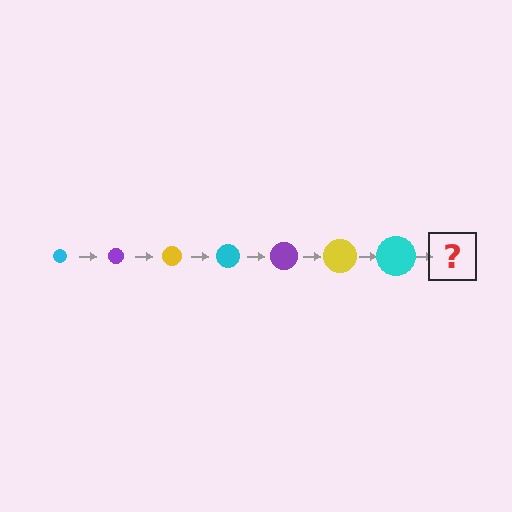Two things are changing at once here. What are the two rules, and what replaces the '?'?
The two rules are that the circle grows larger each step and the color cycles through cyan, purple, and yellow. The '?' should be a purple circle, larger than the previous one.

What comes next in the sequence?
The next element should be a purple circle, larger than the previous one.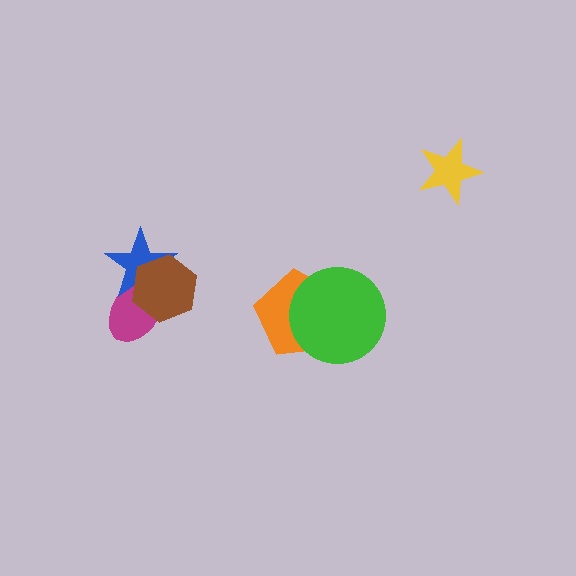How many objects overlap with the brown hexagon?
2 objects overlap with the brown hexagon.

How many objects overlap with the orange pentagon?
1 object overlaps with the orange pentagon.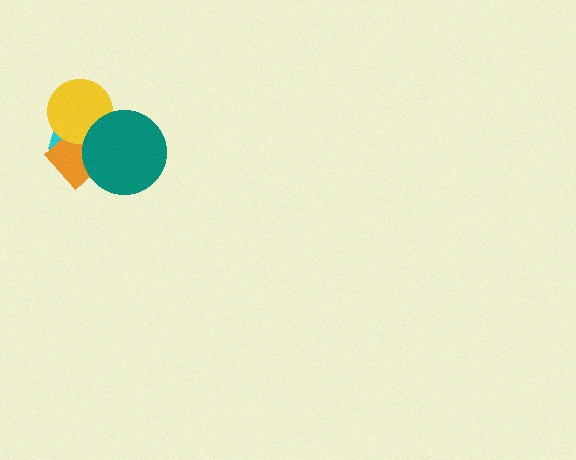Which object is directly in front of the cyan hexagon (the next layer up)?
The orange diamond is directly in front of the cyan hexagon.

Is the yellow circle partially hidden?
Yes, it is partially covered by another shape.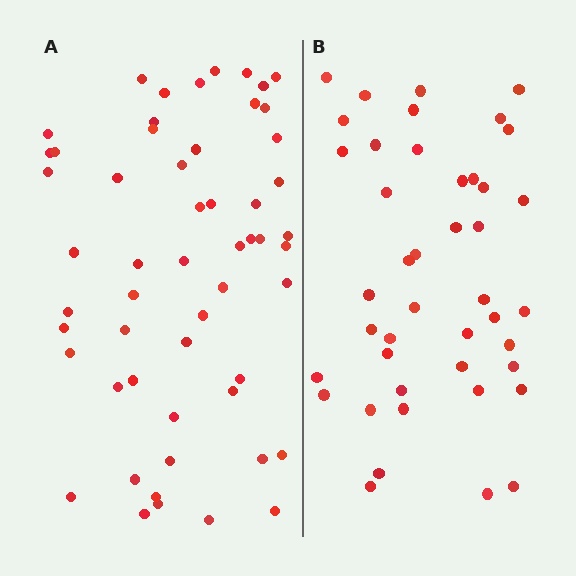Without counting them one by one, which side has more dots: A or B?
Region A (the left region) has more dots.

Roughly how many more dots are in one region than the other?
Region A has roughly 12 or so more dots than region B.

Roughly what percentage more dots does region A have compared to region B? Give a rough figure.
About 30% more.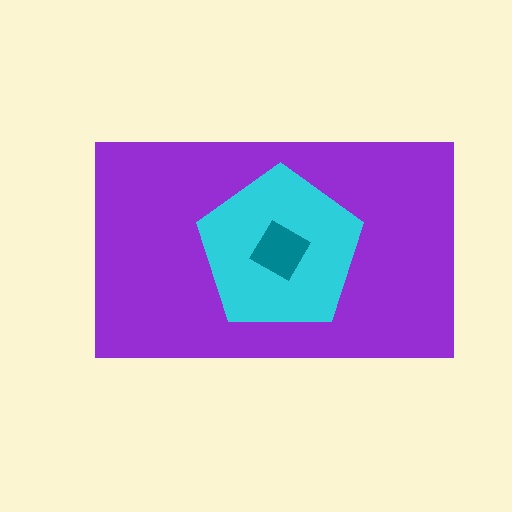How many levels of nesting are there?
3.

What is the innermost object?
The teal diamond.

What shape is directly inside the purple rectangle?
The cyan pentagon.